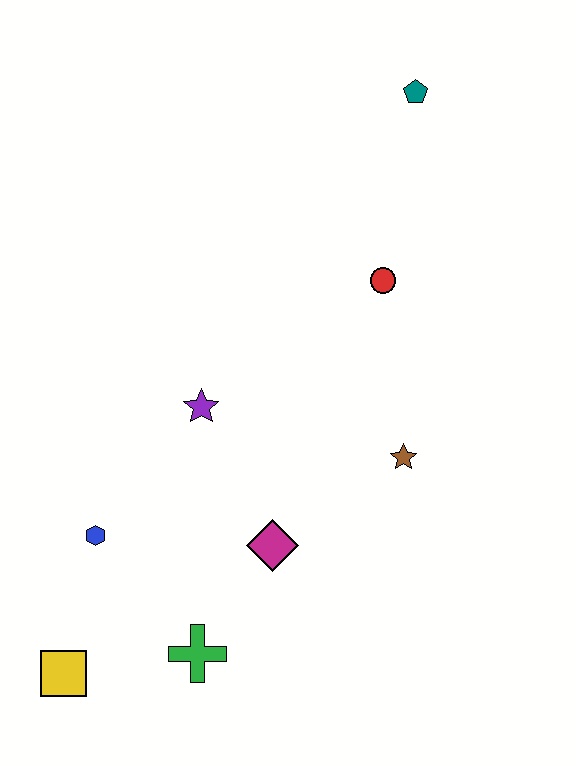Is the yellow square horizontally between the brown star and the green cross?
No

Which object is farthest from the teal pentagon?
The yellow square is farthest from the teal pentagon.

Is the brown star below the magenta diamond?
No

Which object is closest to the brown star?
The magenta diamond is closest to the brown star.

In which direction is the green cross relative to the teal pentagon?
The green cross is below the teal pentagon.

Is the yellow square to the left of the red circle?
Yes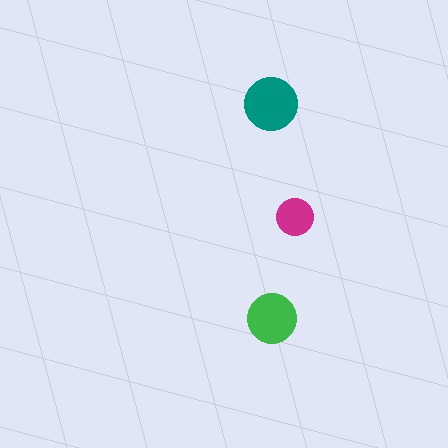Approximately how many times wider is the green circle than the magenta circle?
About 1.5 times wider.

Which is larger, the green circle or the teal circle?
The teal one.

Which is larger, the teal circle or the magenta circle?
The teal one.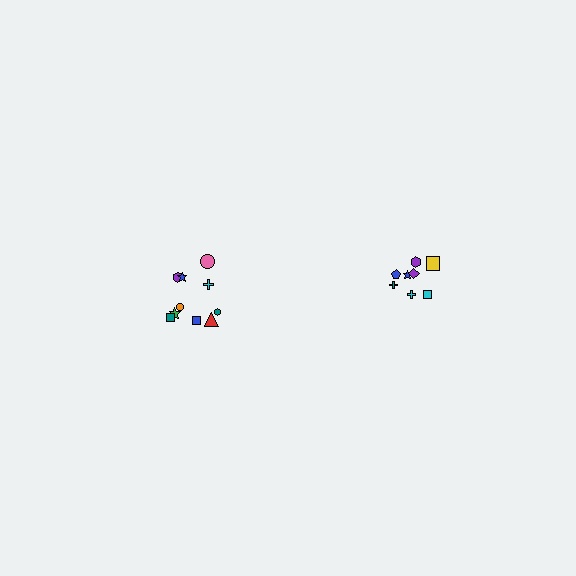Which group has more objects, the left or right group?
The left group.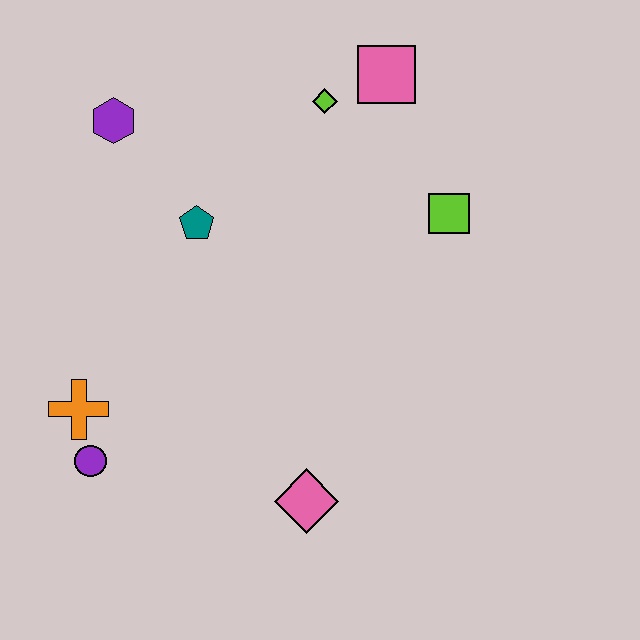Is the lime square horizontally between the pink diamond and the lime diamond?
No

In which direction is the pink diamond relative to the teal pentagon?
The pink diamond is below the teal pentagon.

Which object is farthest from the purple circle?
The pink square is farthest from the purple circle.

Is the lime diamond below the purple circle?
No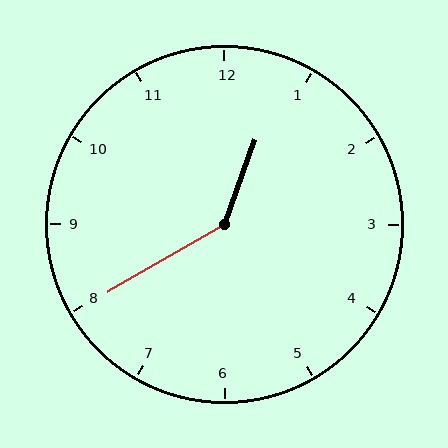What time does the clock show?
12:40.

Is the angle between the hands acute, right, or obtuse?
It is obtuse.